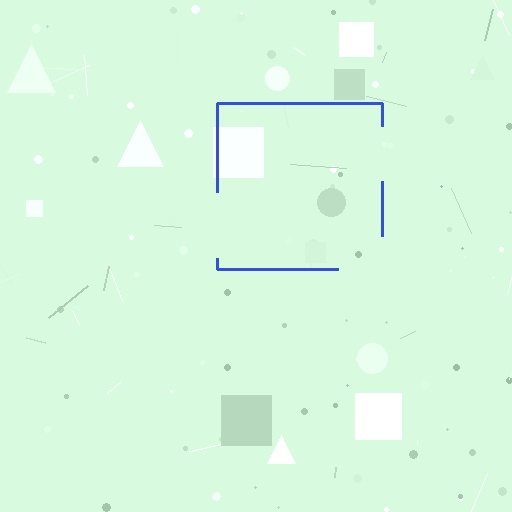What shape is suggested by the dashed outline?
The dashed outline suggests a square.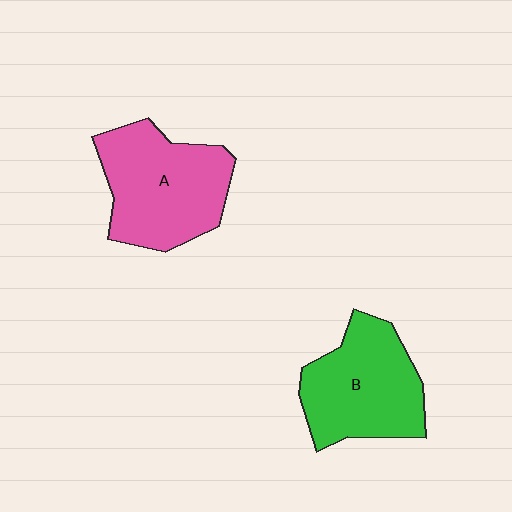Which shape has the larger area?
Shape A (pink).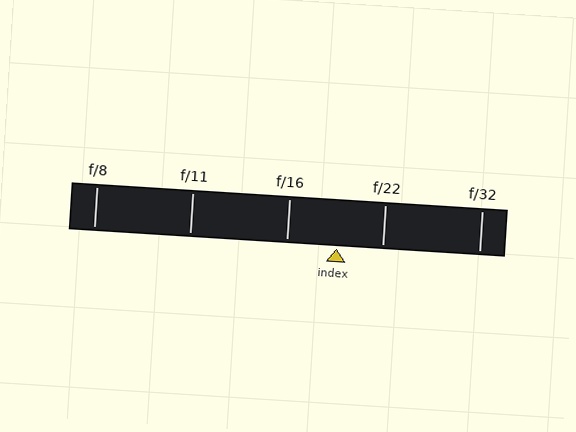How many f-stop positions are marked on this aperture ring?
There are 5 f-stop positions marked.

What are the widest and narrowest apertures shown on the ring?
The widest aperture shown is f/8 and the narrowest is f/32.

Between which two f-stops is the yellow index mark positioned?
The index mark is between f/16 and f/22.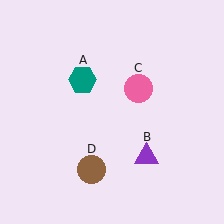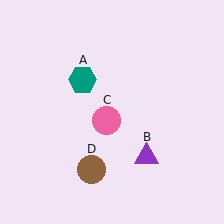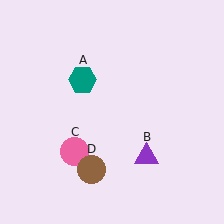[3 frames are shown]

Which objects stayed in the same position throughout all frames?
Teal hexagon (object A) and purple triangle (object B) and brown circle (object D) remained stationary.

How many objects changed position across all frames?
1 object changed position: pink circle (object C).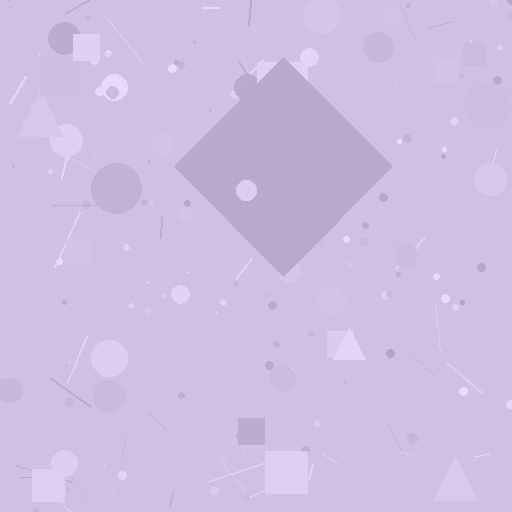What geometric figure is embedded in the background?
A diamond is embedded in the background.